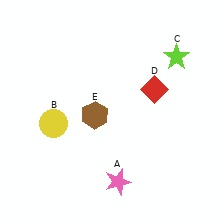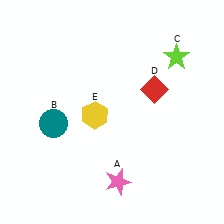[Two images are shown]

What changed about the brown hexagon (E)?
In Image 1, E is brown. In Image 2, it changed to yellow.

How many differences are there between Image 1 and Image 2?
There are 2 differences between the two images.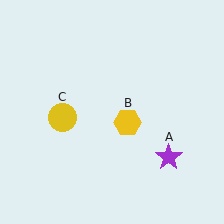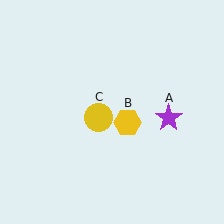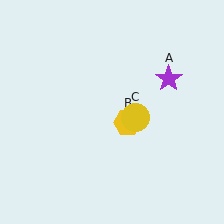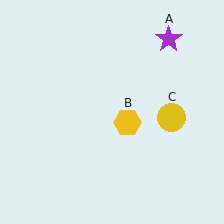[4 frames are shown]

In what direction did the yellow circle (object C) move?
The yellow circle (object C) moved right.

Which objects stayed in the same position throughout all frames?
Yellow hexagon (object B) remained stationary.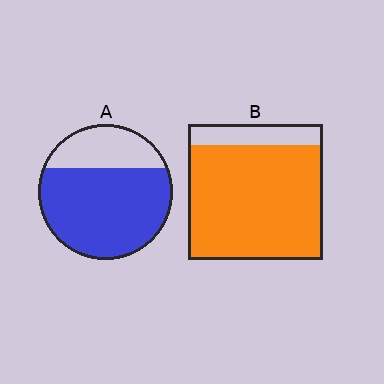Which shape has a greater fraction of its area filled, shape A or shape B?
Shape B.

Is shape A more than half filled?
Yes.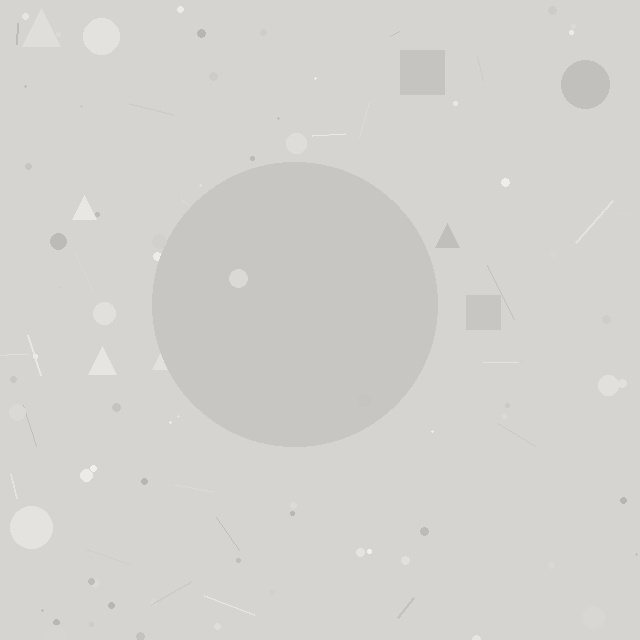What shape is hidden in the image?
A circle is hidden in the image.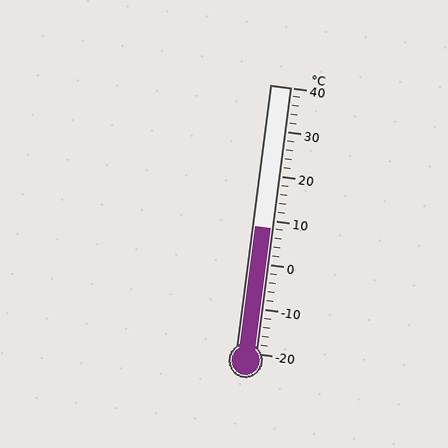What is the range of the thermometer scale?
The thermometer scale ranges from -20°C to 40°C.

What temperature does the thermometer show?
The thermometer shows approximately 8°C.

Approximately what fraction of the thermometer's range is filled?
The thermometer is filled to approximately 45% of its range.